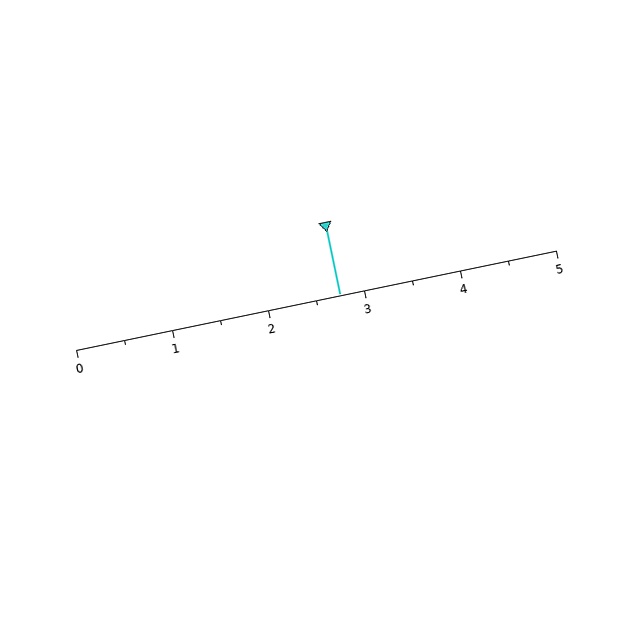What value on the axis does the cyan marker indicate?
The marker indicates approximately 2.8.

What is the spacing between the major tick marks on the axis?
The major ticks are spaced 1 apart.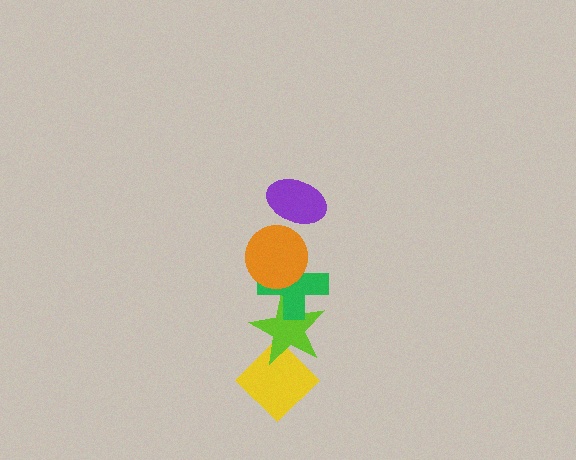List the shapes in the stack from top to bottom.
From top to bottom: the purple ellipse, the orange circle, the green cross, the lime star, the yellow diamond.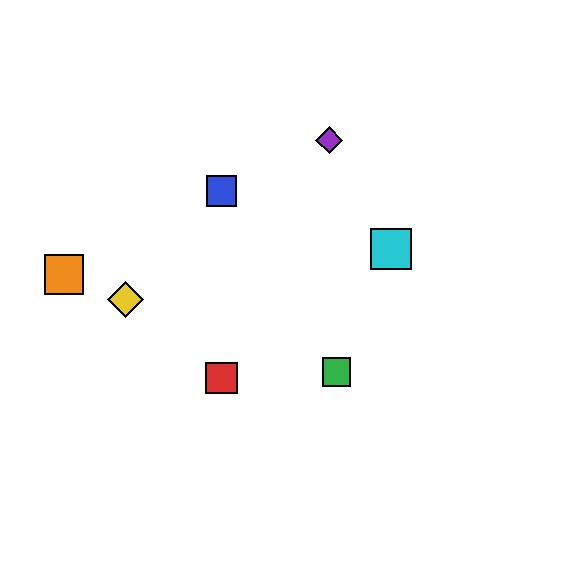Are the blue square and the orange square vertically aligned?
No, the blue square is at x≈222 and the orange square is at x≈64.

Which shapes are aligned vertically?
The red square, the blue square are aligned vertically.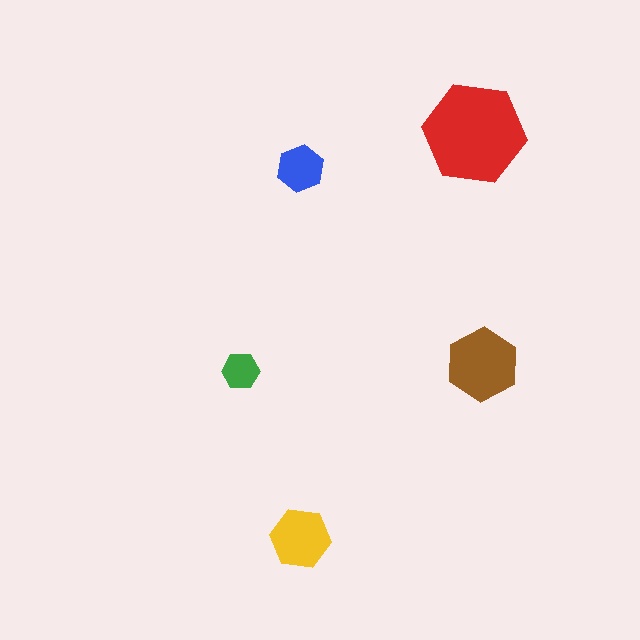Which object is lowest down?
The yellow hexagon is bottommost.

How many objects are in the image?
There are 5 objects in the image.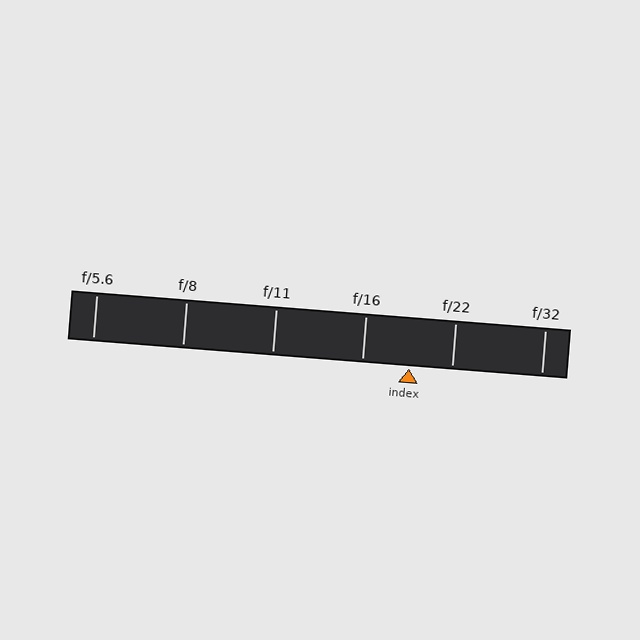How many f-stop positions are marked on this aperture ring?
There are 6 f-stop positions marked.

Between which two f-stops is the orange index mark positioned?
The index mark is between f/16 and f/22.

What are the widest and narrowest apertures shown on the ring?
The widest aperture shown is f/5.6 and the narrowest is f/32.